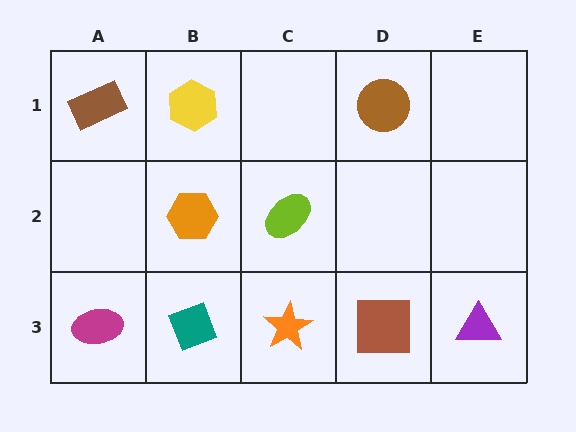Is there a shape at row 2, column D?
No, that cell is empty.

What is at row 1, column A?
A brown rectangle.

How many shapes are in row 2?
2 shapes.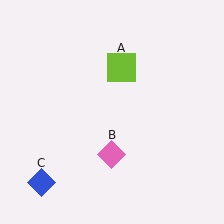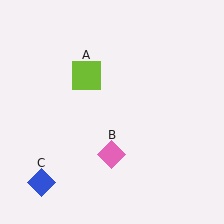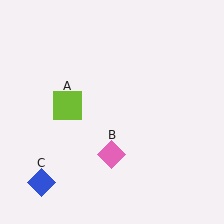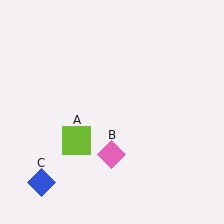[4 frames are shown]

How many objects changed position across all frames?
1 object changed position: lime square (object A).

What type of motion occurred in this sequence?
The lime square (object A) rotated counterclockwise around the center of the scene.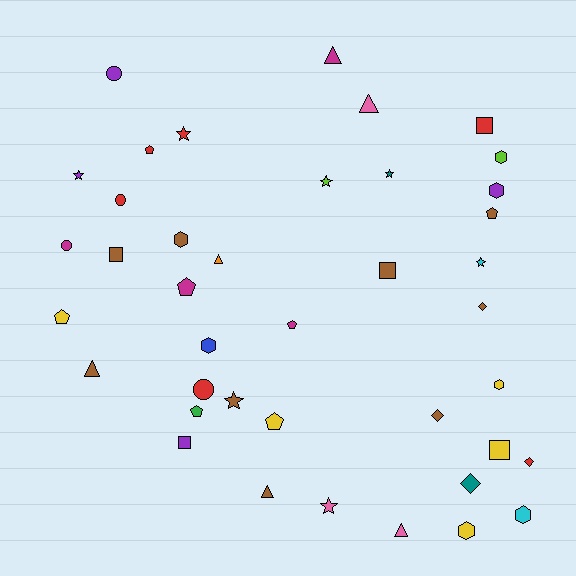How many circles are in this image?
There are 4 circles.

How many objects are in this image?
There are 40 objects.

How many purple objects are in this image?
There are 4 purple objects.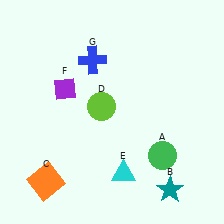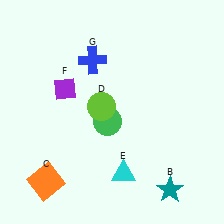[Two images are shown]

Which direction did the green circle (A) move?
The green circle (A) moved left.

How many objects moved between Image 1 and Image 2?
1 object moved between the two images.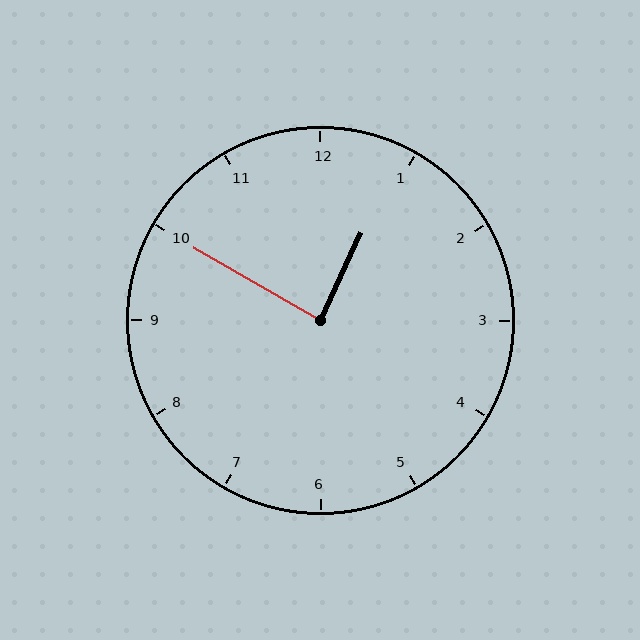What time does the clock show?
12:50.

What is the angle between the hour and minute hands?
Approximately 85 degrees.